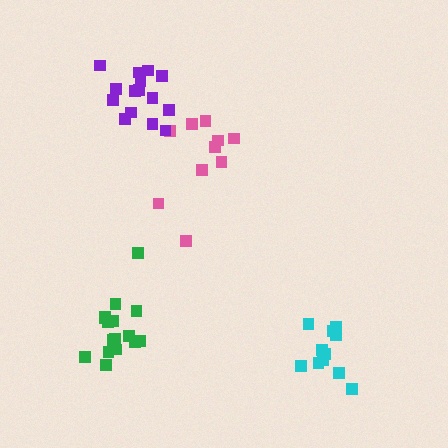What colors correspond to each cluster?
The clusters are colored: pink, cyan, green, purple.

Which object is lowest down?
The cyan cluster is bottommost.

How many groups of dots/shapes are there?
There are 4 groups.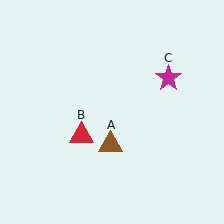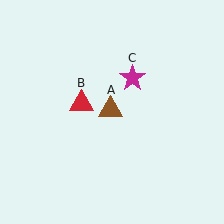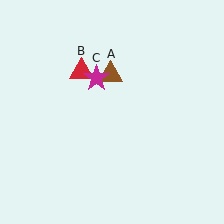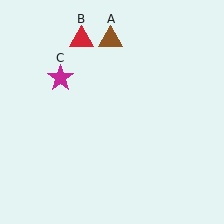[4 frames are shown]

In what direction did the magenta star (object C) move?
The magenta star (object C) moved left.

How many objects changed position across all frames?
3 objects changed position: brown triangle (object A), red triangle (object B), magenta star (object C).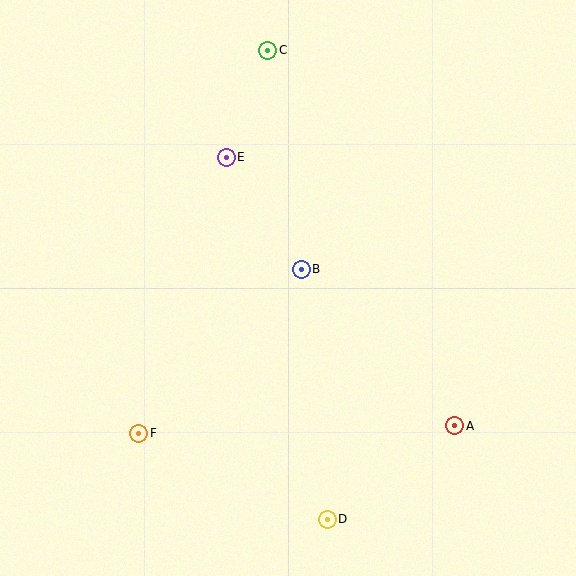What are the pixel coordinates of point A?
Point A is at (455, 426).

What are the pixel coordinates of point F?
Point F is at (139, 433).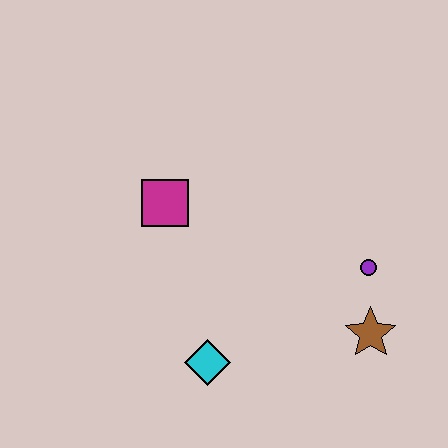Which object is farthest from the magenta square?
The brown star is farthest from the magenta square.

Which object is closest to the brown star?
The purple circle is closest to the brown star.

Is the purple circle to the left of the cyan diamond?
No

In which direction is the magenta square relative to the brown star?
The magenta square is to the left of the brown star.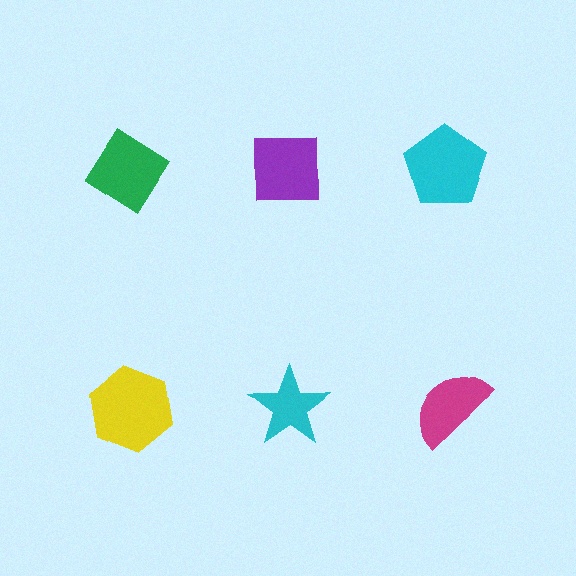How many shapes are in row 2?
3 shapes.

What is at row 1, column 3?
A cyan pentagon.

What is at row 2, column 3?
A magenta semicircle.